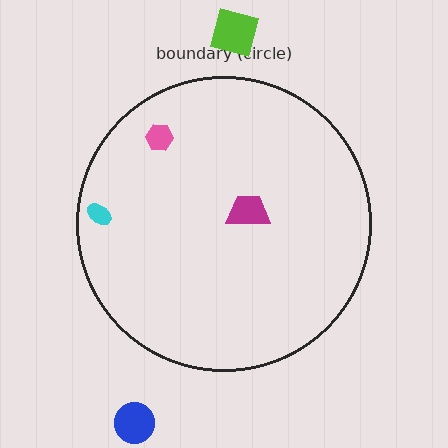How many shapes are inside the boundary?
3 inside, 2 outside.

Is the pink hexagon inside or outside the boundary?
Inside.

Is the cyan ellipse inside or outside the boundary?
Inside.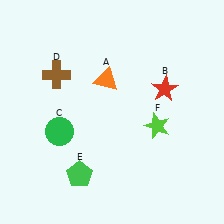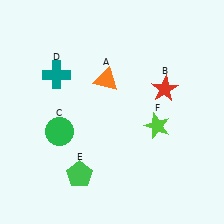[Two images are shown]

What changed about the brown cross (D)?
In Image 1, D is brown. In Image 2, it changed to teal.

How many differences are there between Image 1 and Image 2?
There is 1 difference between the two images.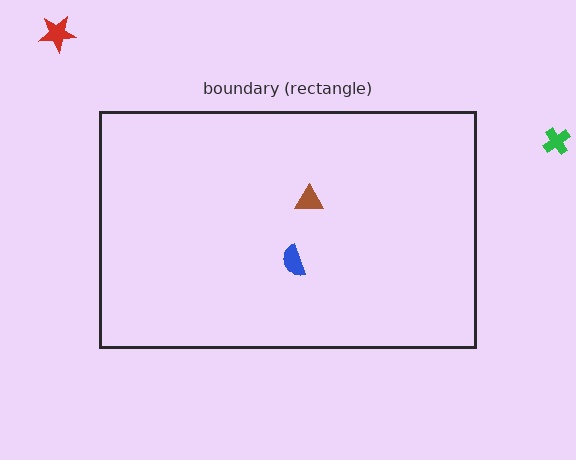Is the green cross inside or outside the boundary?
Outside.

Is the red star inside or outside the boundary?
Outside.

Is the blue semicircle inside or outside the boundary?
Inside.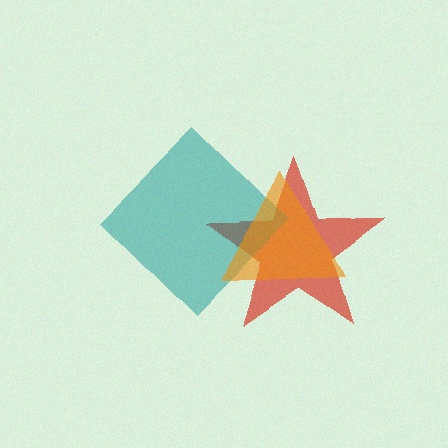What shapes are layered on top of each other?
The layered shapes are: a red star, a teal diamond, an orange triangle.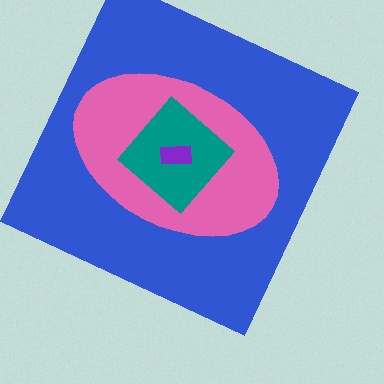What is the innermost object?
The purple rectangle.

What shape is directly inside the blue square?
The pink ellipse.